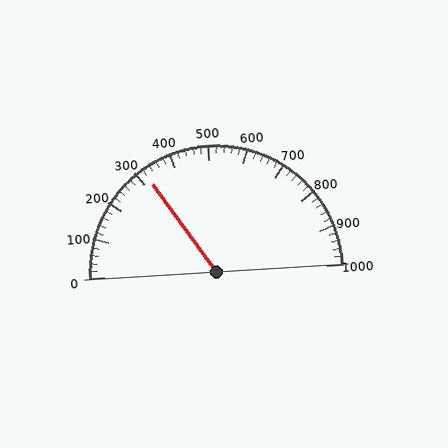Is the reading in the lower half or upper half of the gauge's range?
The reading is in the lower half of the range (0 to 1000).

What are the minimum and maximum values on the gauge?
The gauge ranges from 0 to 1000.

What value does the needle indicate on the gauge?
The needle indicates approximately 320.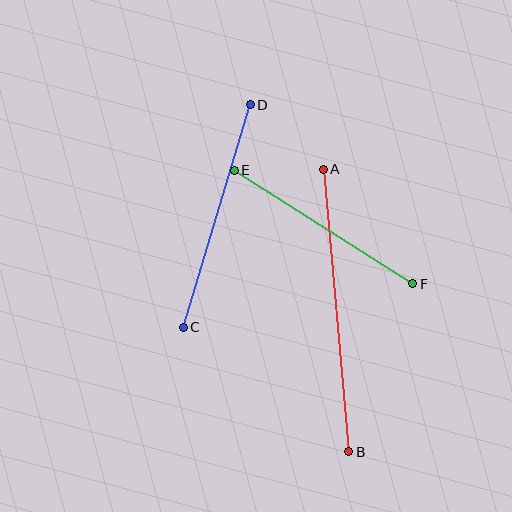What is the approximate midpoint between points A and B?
The midpoint is at approximately (336, 310) pixels.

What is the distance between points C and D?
The distance is approximately 232 pixels.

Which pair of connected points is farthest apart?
Points A and B are farthest apart.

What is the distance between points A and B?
The distance is approximately 284 pixels.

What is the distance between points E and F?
The distance is approximately 211 pixels.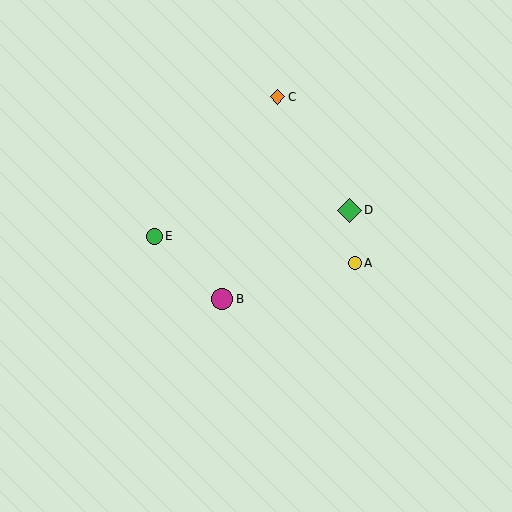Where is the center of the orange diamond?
The center of the orange diamond is at (277, 97).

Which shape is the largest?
The green diamond (labeled D) is the largest.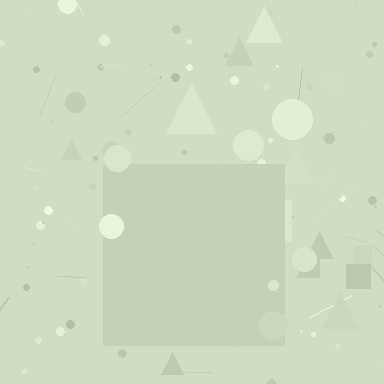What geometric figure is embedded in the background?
A square is embedded in the background.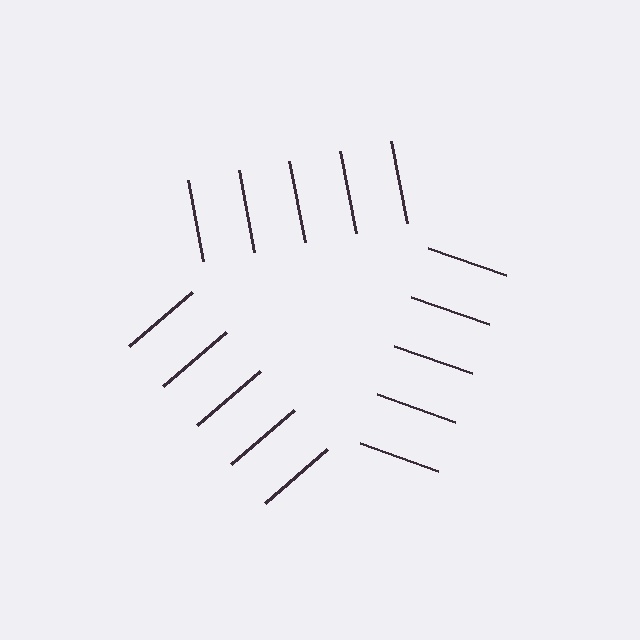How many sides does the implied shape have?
3 sides — the line-ends trace a triangle.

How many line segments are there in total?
15 — 5 along each of the 3 edges.